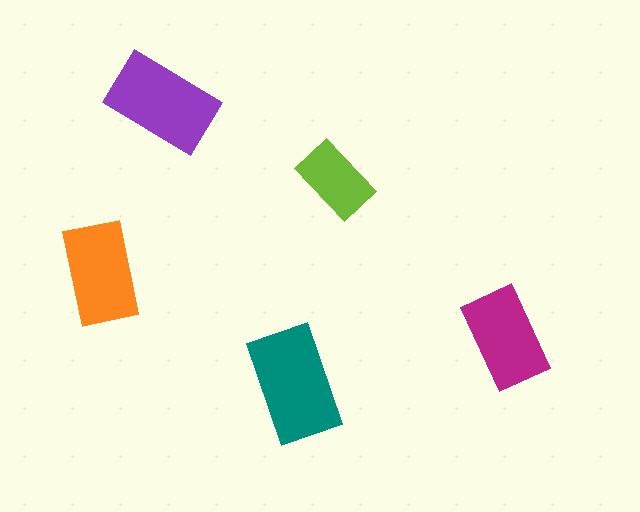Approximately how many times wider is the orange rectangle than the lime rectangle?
About 1.5 times wider.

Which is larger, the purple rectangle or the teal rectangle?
The teal one.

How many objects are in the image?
There are 5 objects in the image.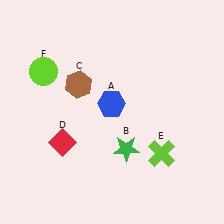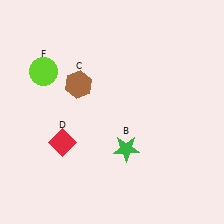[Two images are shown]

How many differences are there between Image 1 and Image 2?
There are 2 differences between the two images.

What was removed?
The lime cross (E), the blue hexagon (A) were removed in Image 2.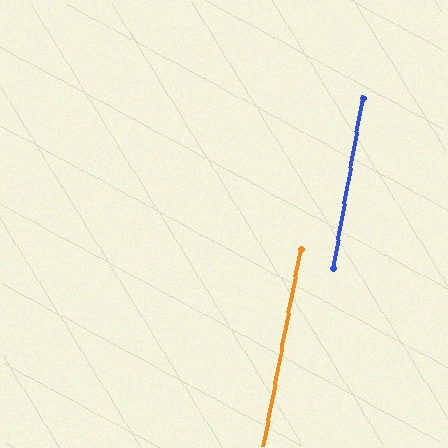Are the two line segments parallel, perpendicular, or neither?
Parallel — their directions differ by only 0.8°.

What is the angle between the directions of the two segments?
Approximately 1 degree.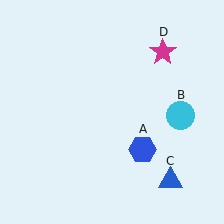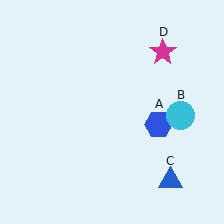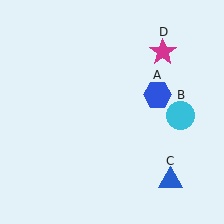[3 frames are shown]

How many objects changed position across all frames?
1 object changed position: blue hexagon (object A).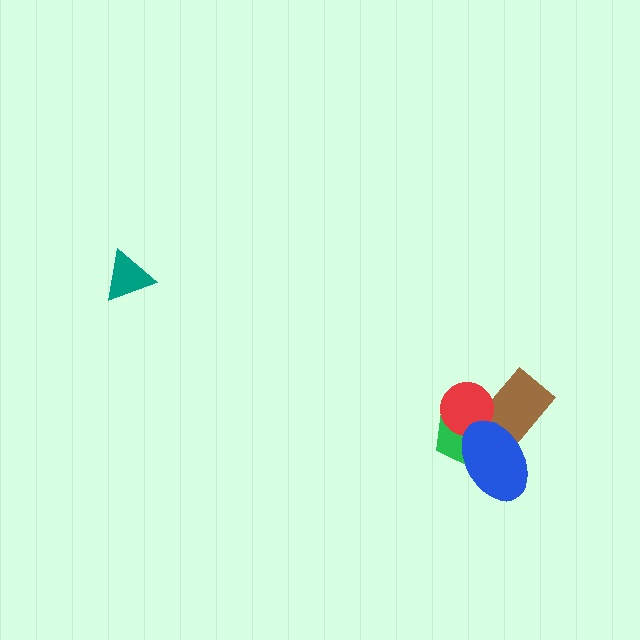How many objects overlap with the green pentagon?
3 objects overlap with the green pentagon.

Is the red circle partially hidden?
Yes, it is partially covered by another shape.